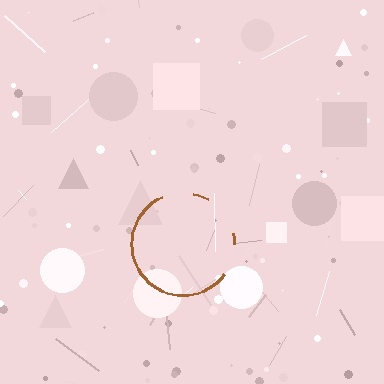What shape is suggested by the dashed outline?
The dashed outline suggests a circle.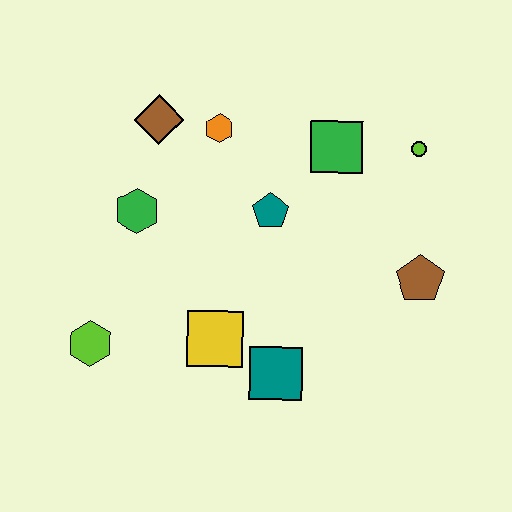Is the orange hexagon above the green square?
Yes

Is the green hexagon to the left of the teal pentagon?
Yes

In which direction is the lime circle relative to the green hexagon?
The lime circle is to the right of the green hexagon.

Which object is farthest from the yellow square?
The lime circle is farthest from the yellow square.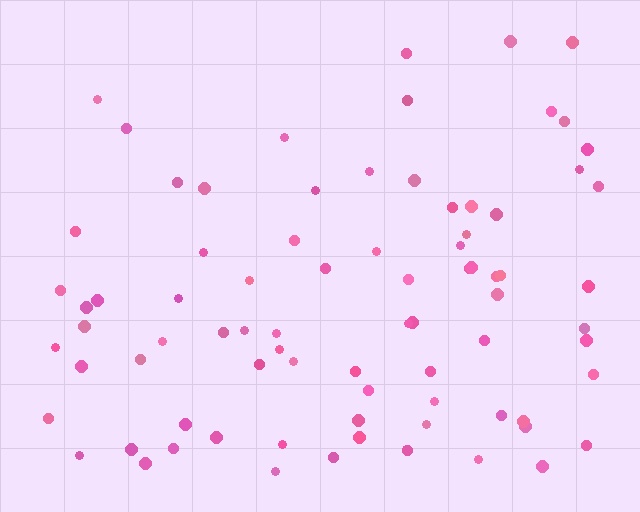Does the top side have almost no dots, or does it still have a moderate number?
Still a moderate number, just noticeably fewer than the bottom.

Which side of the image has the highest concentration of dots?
The bottom.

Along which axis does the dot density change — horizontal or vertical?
Vertical.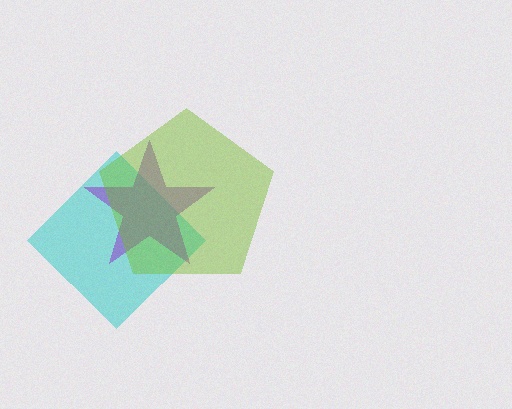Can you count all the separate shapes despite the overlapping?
Yes, there are 3 separate shapes.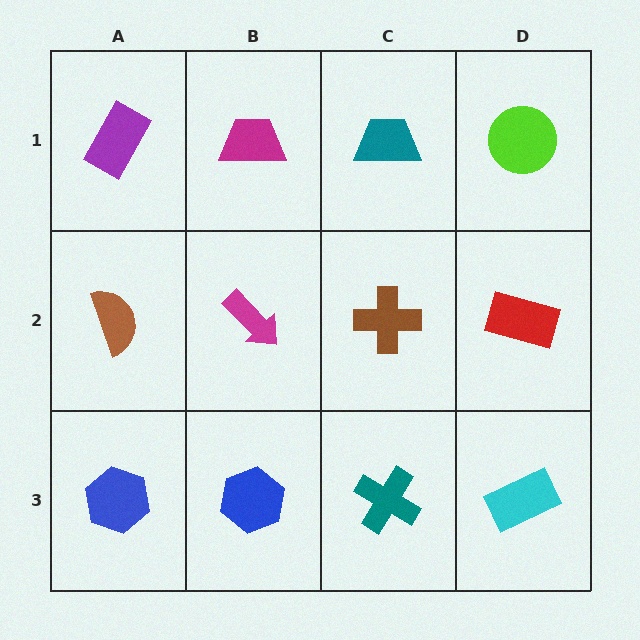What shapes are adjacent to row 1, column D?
A red rectangle (row 2, column D), a teal trapezoid (row 1, column C).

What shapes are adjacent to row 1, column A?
A brown semicircle (row 2, column A), a magenta trapezoid (row 1, column B).